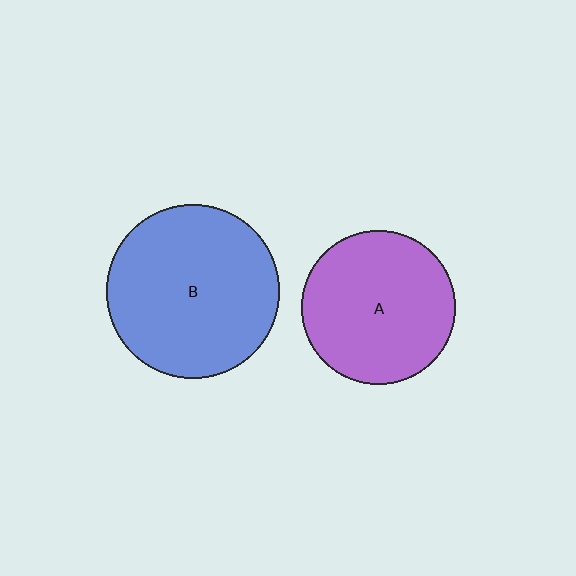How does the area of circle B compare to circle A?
Approximately 1.3 times.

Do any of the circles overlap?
No, none of the circles overlap.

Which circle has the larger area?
Circle B (blue).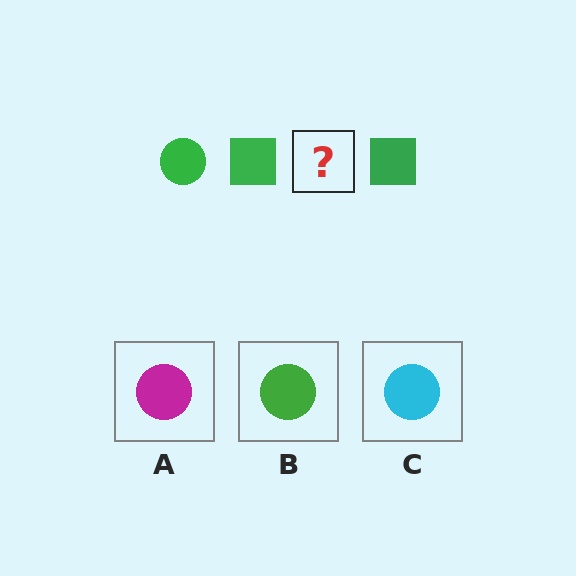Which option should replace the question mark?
Option B.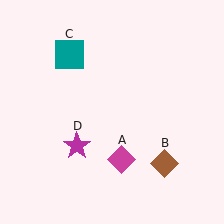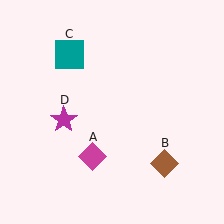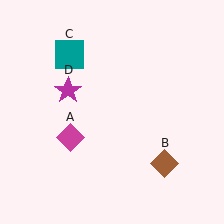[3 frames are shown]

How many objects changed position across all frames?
2 objects changed position: magenta diamond (object A), magenta star (object D).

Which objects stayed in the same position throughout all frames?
Brown diamond (object B) and teal square (object C) remained stationary.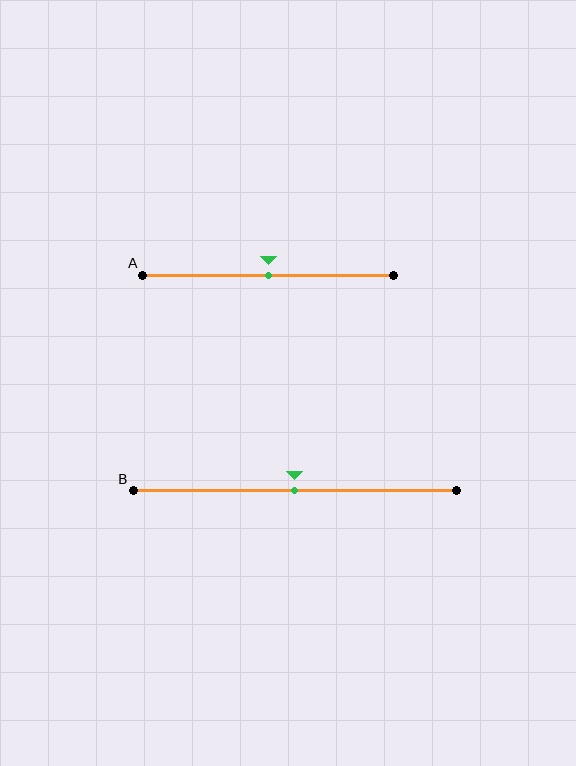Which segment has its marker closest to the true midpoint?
Segment A has its marker closest to the true midpoint.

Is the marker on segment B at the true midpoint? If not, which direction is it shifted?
Yes, the marker on segment B is at the true midpoint.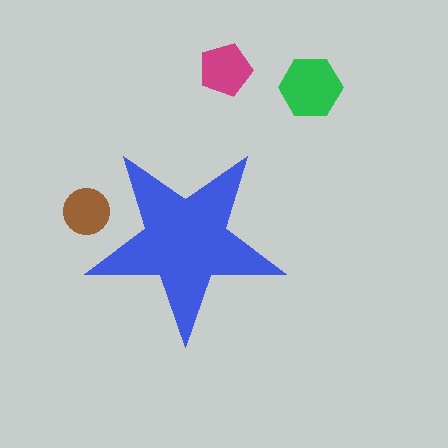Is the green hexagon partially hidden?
No, the green hexagon is fully visible.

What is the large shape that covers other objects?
A blue star.